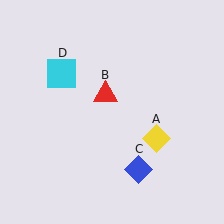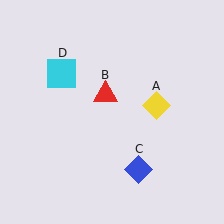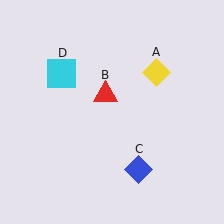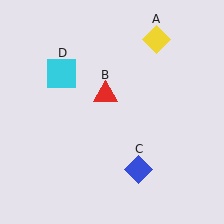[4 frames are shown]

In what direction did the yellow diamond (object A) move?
The yellow diamond (object A) moved up.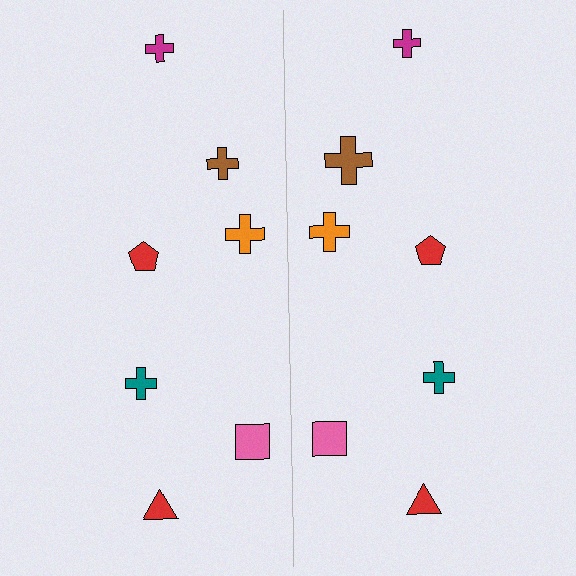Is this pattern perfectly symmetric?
No, the pattern is not perfectly symmetric. The brown cross on the right side has a different size than its mirror counterpart.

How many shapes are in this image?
There are 14 shapes in this image.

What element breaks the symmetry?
The brown cross on the right side has a different size than its mirror counterpart.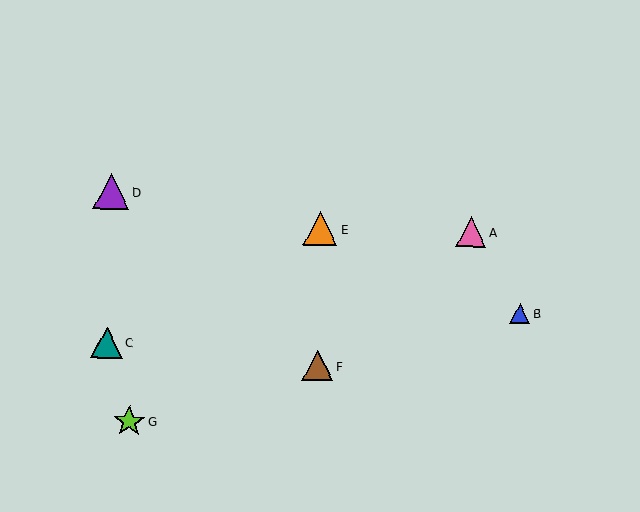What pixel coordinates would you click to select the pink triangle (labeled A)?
Click at (471, 232) to select the pink triangle A.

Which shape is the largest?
The purple triangle (labeled D) is the largest.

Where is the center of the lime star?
The center of the lime star is at (129, 421).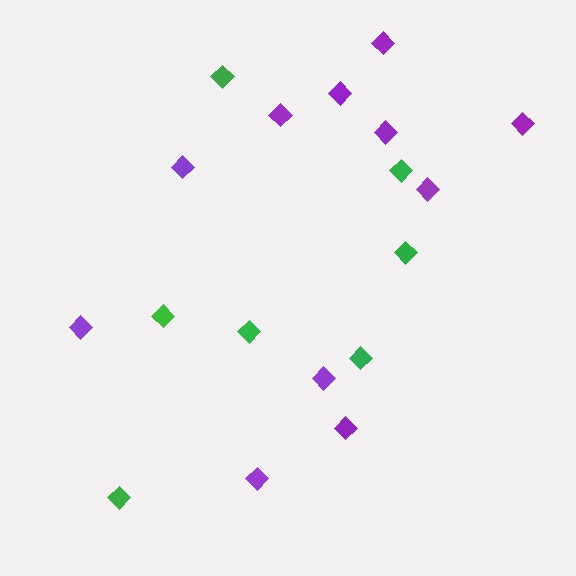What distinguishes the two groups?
There are 2 groups: one group of green diamonds (7) and one group of purple diamonds (11).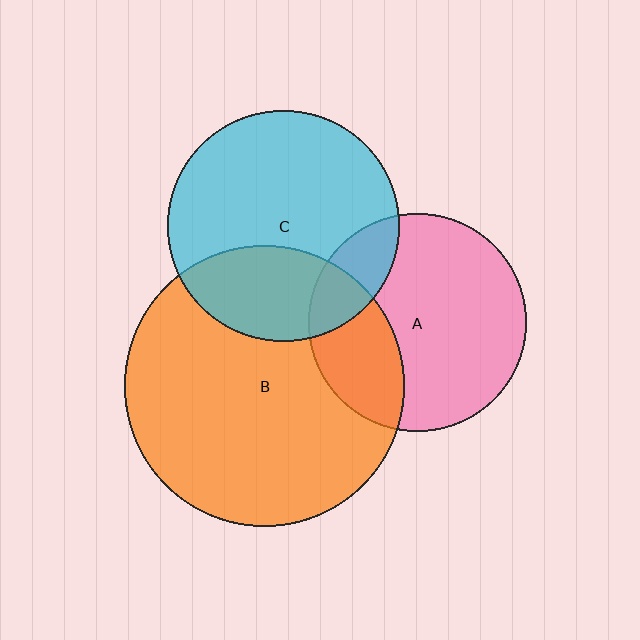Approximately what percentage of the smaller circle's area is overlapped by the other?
Approximately 15%.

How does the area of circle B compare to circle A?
Approximately 1.7 times.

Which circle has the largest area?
Circle B (orange).